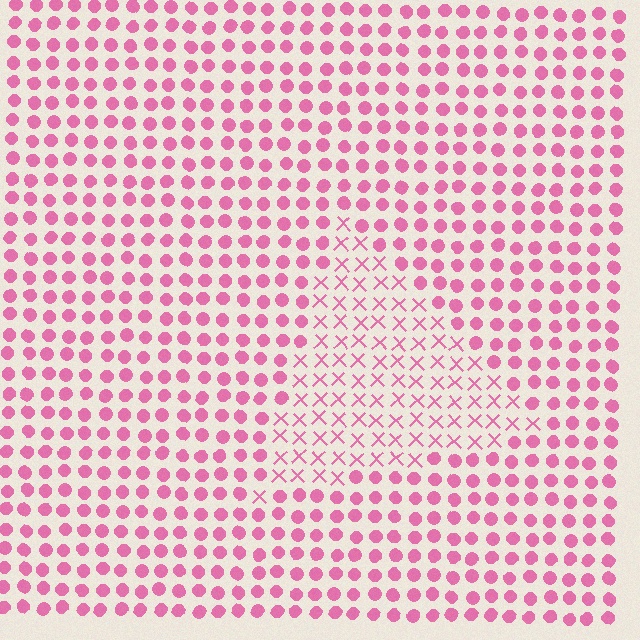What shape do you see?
I see a triangle.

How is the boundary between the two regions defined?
The boundary is defined by a change in element shape: X marks inside vs. circles outside. All elements share the same color and spacing.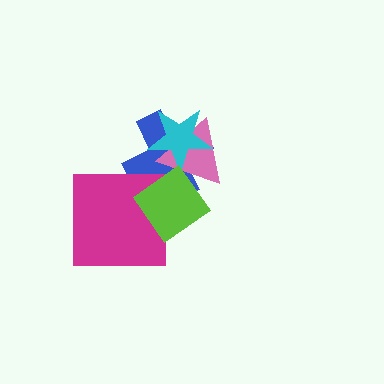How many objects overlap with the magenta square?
2 objects overlap with the magenta square.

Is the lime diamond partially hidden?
No, no other shape covers it.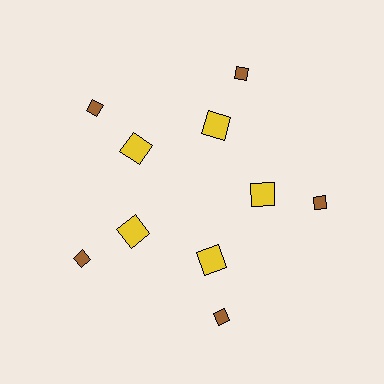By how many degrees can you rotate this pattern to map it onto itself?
The pattern maps onto itself every 72 degrees of rotation.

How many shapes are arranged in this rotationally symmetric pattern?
There are 10 shapes, arranged in 5 groups of 2.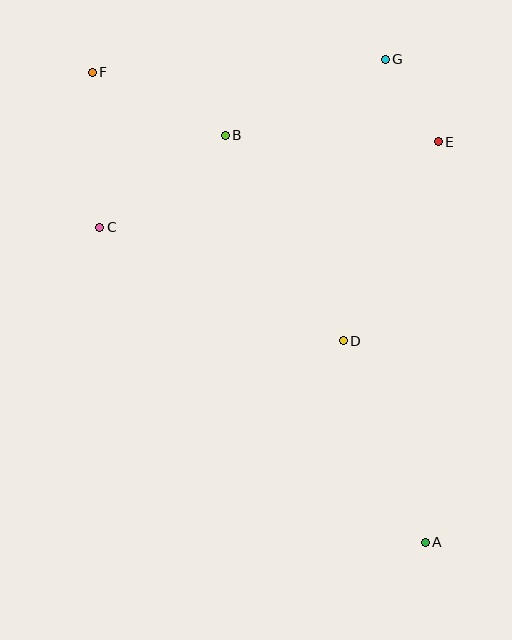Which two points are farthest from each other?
Points A and F are farthest from each other.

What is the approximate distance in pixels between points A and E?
The distance between A and E is approximately 401 pixels.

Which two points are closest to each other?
Points E and G are closest to each other.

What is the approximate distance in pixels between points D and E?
The distance between D and E is approximately 221 pixels.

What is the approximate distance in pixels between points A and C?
The distance between A and C is approximately 453 pixels.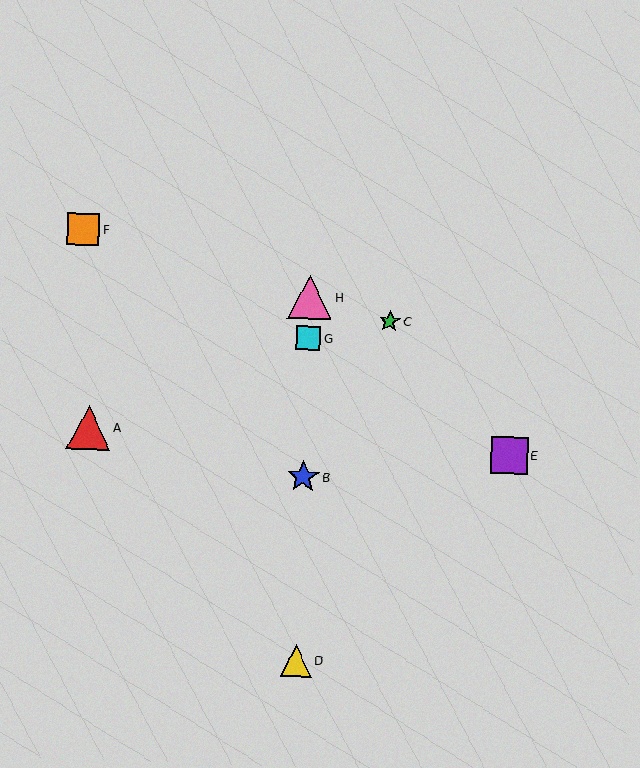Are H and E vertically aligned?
No, H is at x≈310 and E is at x≈509.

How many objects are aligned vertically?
4 objects (B, D, G, H) are aligned vertically.